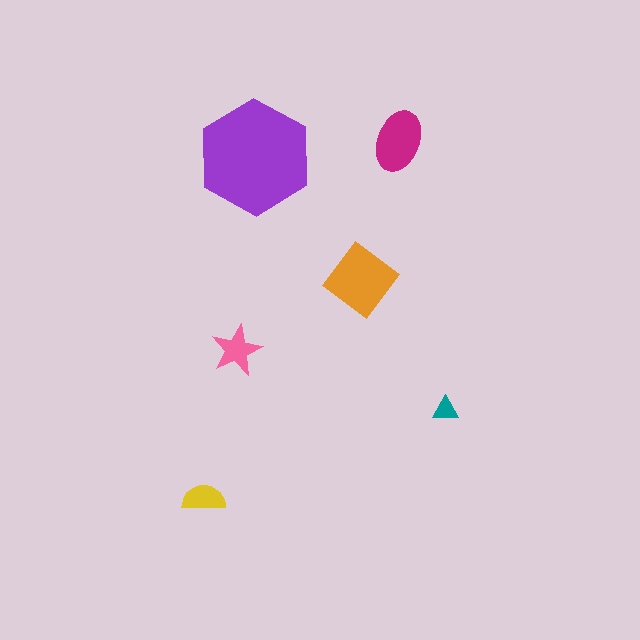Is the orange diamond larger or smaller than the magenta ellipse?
Larger.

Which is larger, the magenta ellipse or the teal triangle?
The magenta ellipse.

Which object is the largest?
The purple hexagon.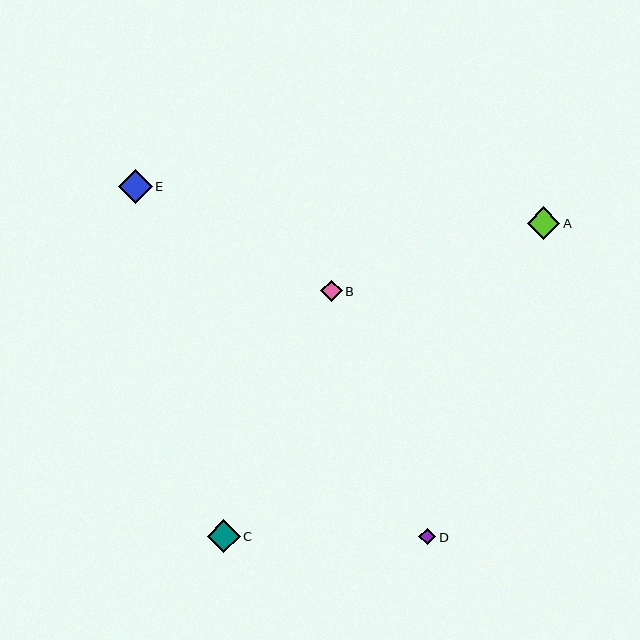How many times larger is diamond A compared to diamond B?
Diamond A is approximately 1.5 times the size of diamond B.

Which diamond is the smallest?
Diamond D is the smallest with a size of approximately 17 pixels.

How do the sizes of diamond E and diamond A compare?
Diamond E and diamond A are approximately the same size.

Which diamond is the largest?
Diamond E is the largest with a size of approximately 34 pixels.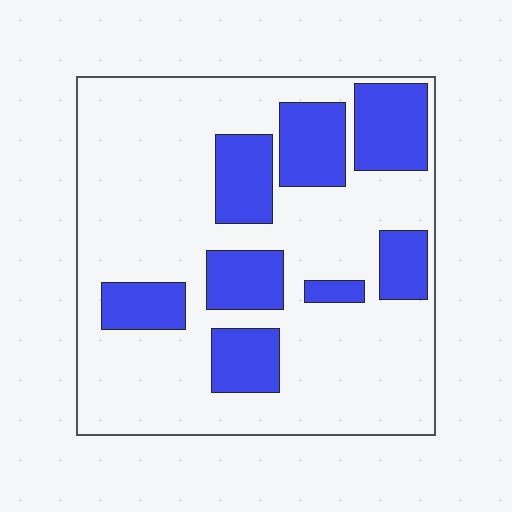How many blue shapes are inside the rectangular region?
8.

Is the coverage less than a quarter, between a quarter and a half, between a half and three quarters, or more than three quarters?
Between a quarter and a half.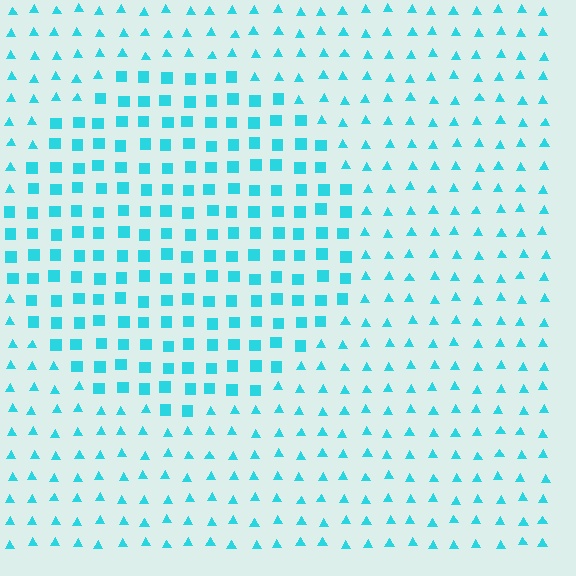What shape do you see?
I see a circle.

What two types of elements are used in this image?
The image uses squares inside the circle region and triangles outside it.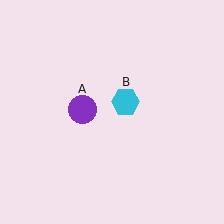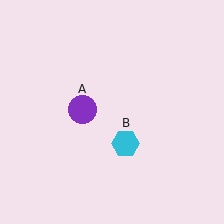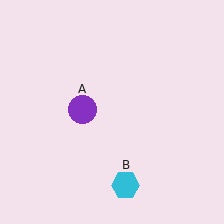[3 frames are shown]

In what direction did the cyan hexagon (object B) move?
The cyan hexagon (object B) moved down.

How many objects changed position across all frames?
1 object changed position: cyan hexagon (object B).